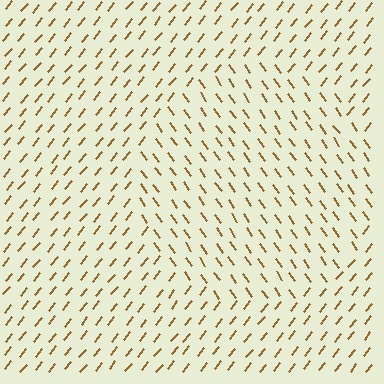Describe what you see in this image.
The image is filled with small brown line segments. A circle region in the image has lines oriented differently from the surrounding lines, creating a visible texture boundary.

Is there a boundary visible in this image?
Yes, there is a texture boundary formed by a change in line orientation.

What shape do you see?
I see a circle.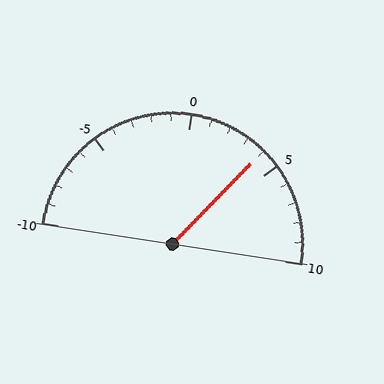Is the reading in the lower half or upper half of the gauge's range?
The reading is in the upper half of the range (-10 to 10).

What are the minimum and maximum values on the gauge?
The gauge ranges from -10 to 10.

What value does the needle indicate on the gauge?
The needle indicates approximately 4.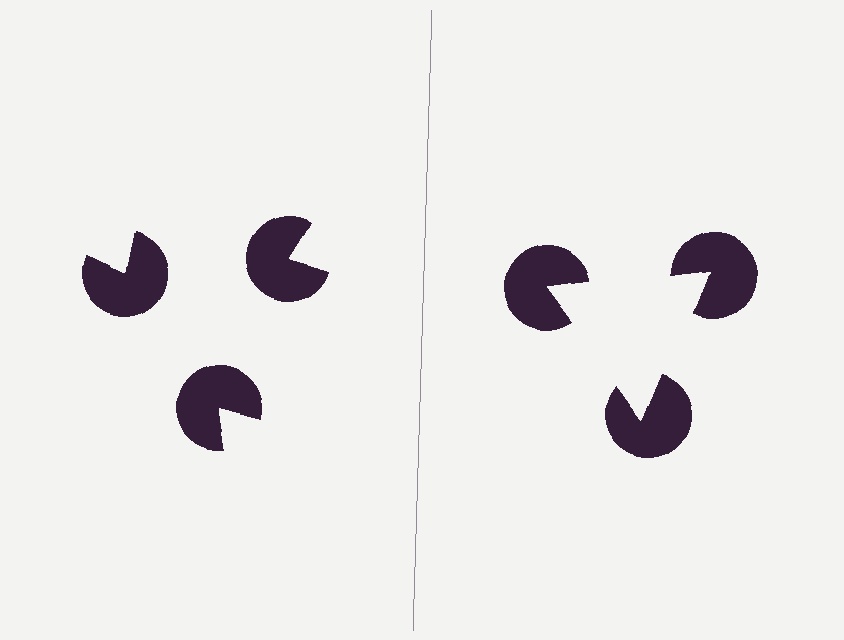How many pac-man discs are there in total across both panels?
6 — 3 on each side.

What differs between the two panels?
The pac-man discs are positioned identically on both sides; only the wedge orientations differ. On the right they align to a triangle; on the left they are misaligned.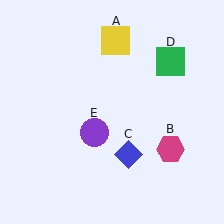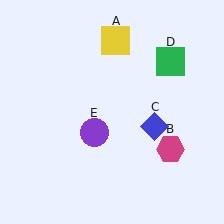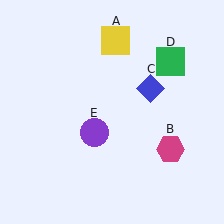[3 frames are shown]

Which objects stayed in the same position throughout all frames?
Yellow square (object A) and magenta hexagon (object B) and green square (object D) and purple circle (object E) remained stationary.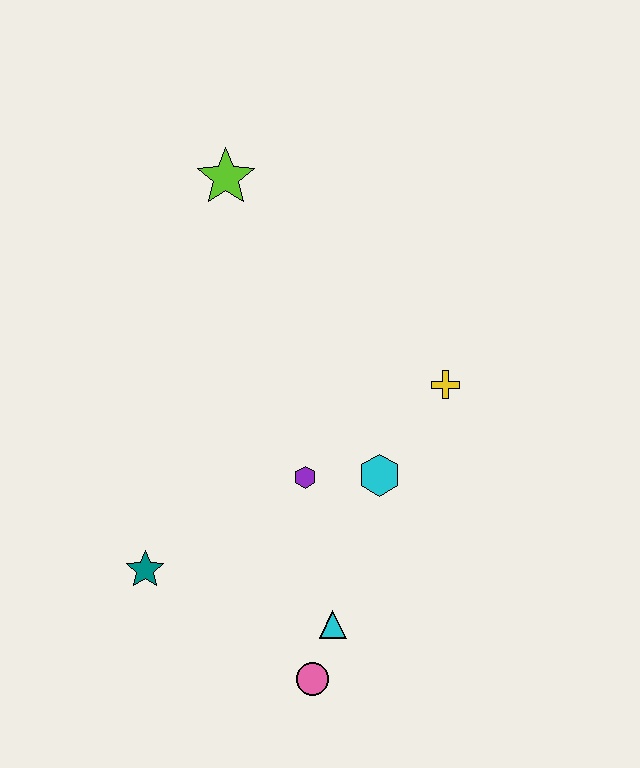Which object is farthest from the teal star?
The lime star is farthest from the teal star.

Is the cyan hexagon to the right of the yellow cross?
No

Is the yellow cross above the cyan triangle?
Yes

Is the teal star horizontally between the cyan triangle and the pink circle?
No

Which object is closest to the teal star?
The purple hexagon is closest to the teal star.